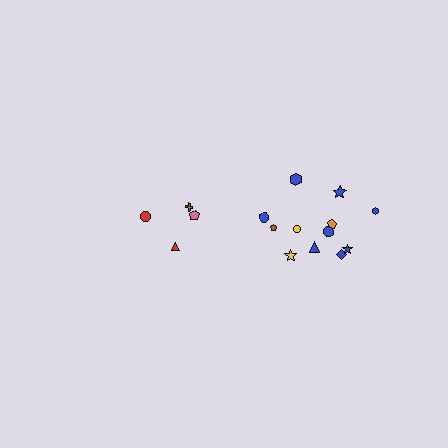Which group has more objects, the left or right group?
The right group.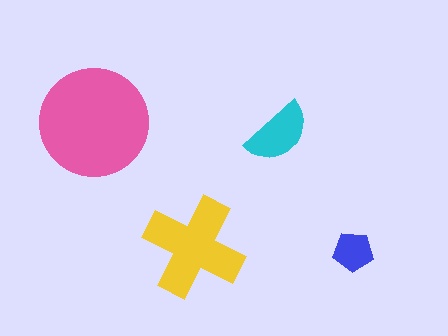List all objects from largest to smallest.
The pink circle, the yellow cross, the cyan semicircle, the blue pentagon.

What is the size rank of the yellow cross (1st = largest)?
2nd.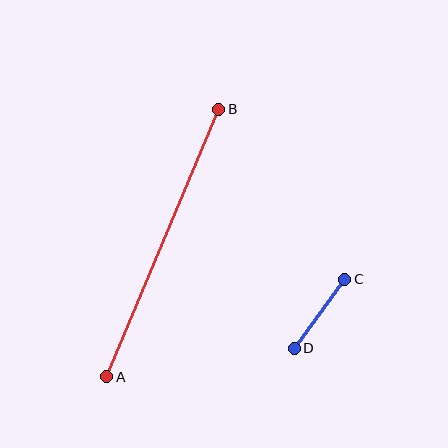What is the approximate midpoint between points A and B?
The midpoint is at approximately (163, 243) pixels.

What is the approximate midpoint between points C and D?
The midpoint is at approximately (319, 314) pixels.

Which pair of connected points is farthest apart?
Points A and B are farthest apart.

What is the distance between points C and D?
The distance is approximately 86 pixels.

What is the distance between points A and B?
The distance is approximately 290 pixels.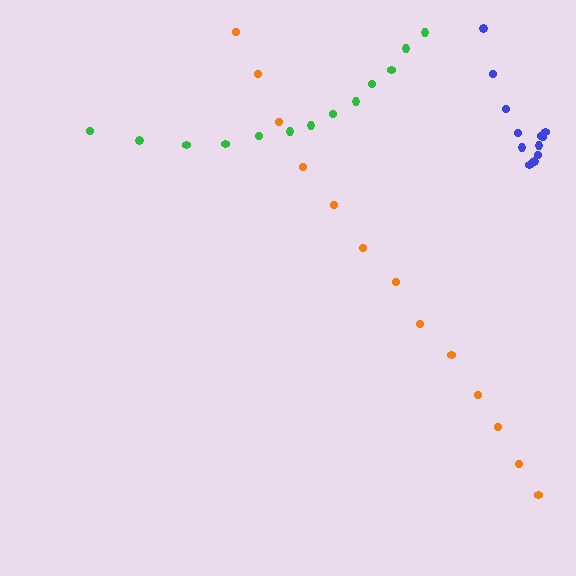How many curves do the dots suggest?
There are 3 distinct paths.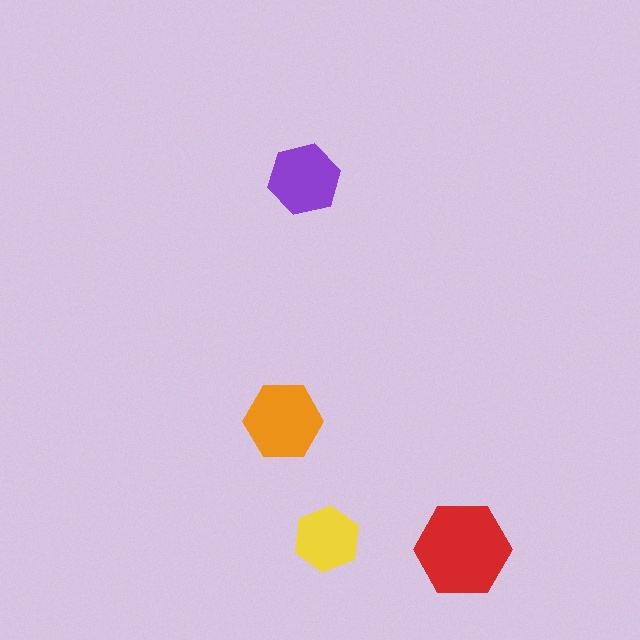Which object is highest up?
The purple hexagon is topmost.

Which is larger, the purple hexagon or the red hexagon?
The red one.